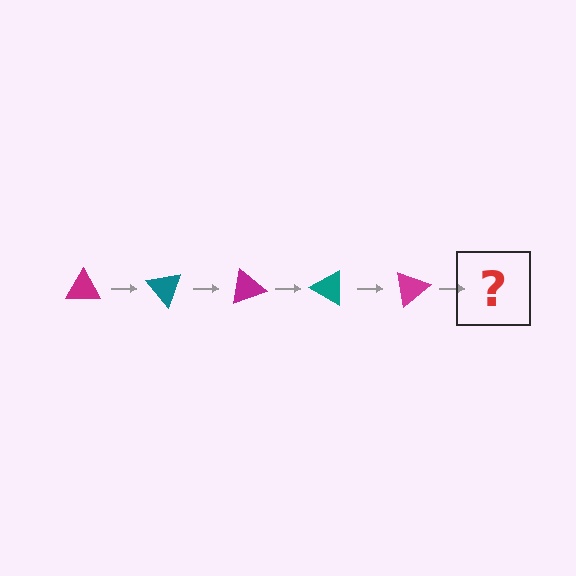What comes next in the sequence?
The next element should be a teal triangle, rotated 250 degrees from the start.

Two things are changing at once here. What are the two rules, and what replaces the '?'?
The two rules are that it rotates 50 degrees each step and the color cycles through magenta and teal. The '?' should be a teal triangle, rotated 250 degrees from the start.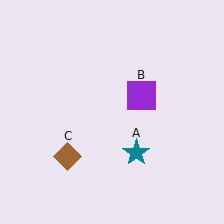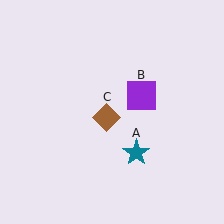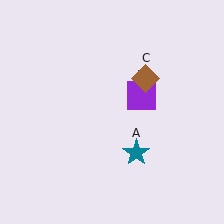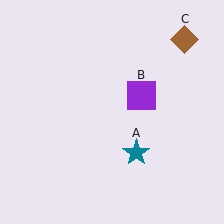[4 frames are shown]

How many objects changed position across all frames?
1 object changed position: brown diamond (object C).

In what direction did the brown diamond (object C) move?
The brown diamond (object C) moved up and to the right.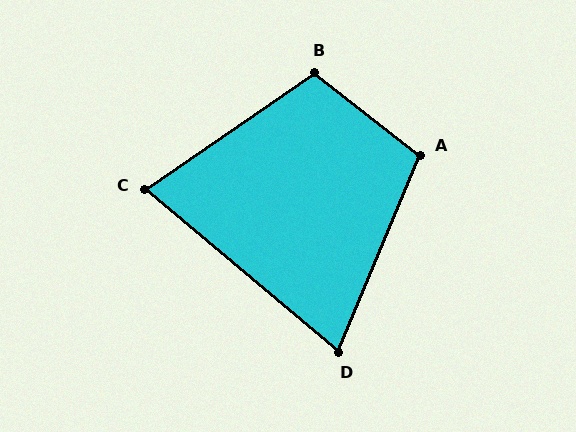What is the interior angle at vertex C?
Approximately 75 degrees (acute).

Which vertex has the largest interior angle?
B, at approximately 107 degrees.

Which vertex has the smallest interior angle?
D, at approximately 73 degrees.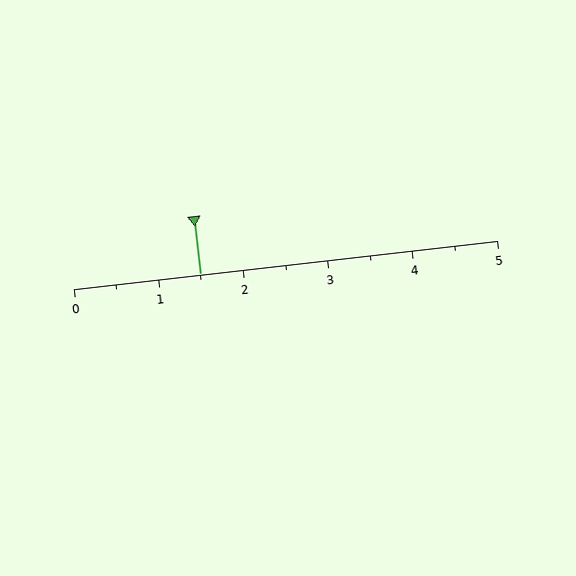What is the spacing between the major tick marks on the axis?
The major ticks are spaced 1 apart.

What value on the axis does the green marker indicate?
The marker indicates approximately 1.5.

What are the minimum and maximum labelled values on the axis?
The axis runs from 0 to 5.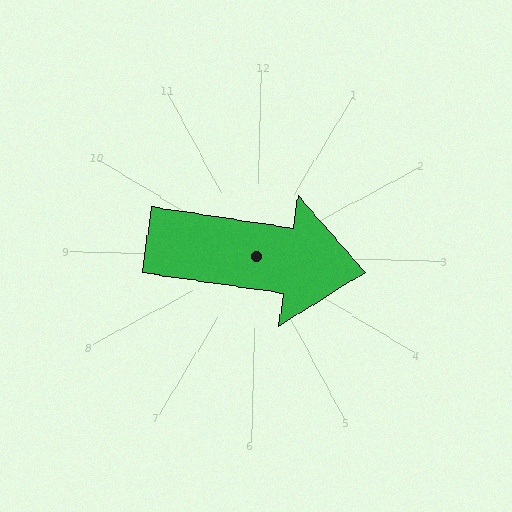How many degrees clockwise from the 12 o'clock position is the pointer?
Approximately 97 degrees.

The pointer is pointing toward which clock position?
Roughly 3 o'clock.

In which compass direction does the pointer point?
East.